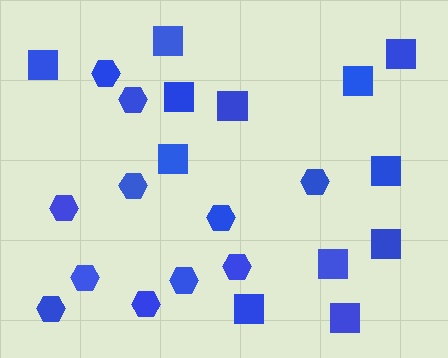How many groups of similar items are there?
There are 2 groups: one group of hexagons (11) and one group of squares (12).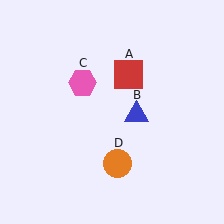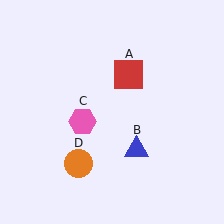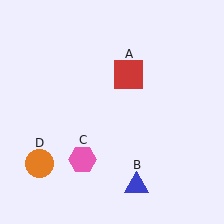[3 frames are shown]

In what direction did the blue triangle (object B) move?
The blue triangle (object B) moved down.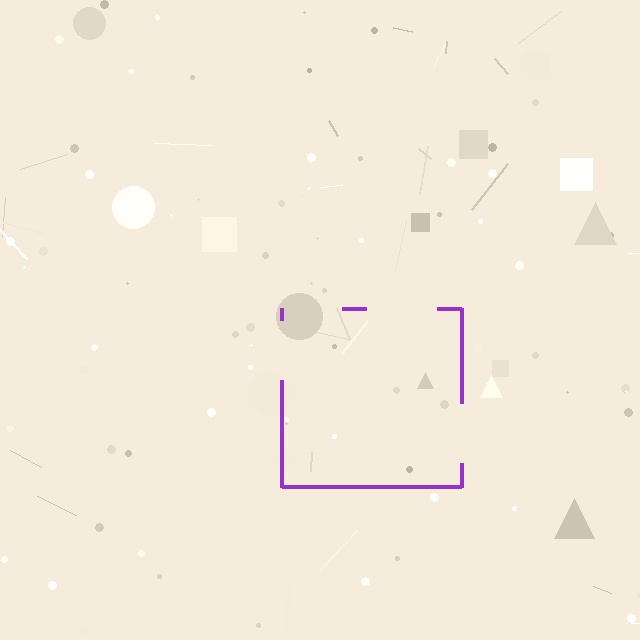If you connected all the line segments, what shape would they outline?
They would outline a square.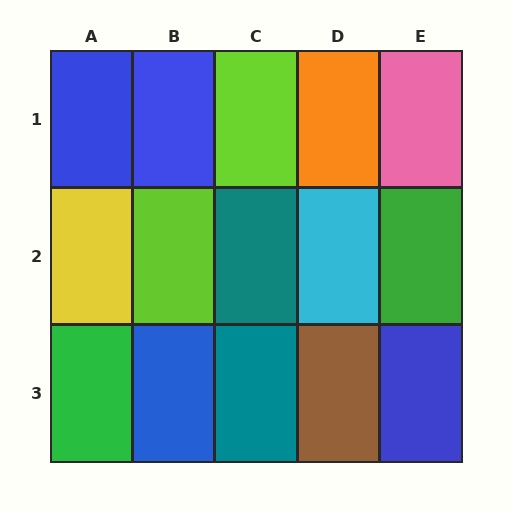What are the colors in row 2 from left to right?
Yellow, lime, teal, cyan, green.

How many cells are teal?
2 cells are teal.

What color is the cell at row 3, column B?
Blue.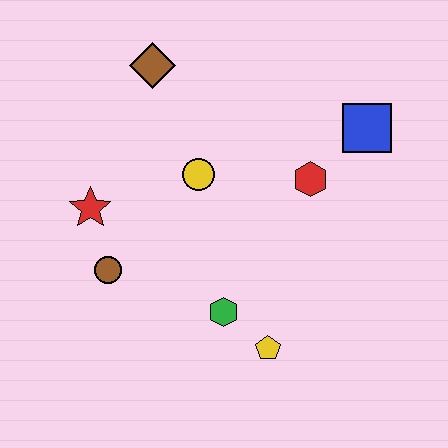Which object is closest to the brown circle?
The red star is closest to the brown circle.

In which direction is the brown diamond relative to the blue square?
The brown diamond is to the left of the blue square.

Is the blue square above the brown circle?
Yes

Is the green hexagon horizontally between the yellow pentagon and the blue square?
No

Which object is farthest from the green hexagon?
The brown diamond is farthest from the green hexagon.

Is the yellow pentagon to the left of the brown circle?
No